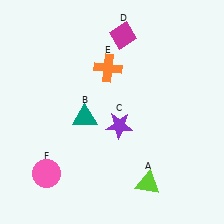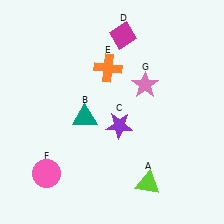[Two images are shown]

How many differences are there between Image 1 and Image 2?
There is 1 difference between the two images.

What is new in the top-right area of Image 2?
A pink star (G) was added in the top-right area of Image 2.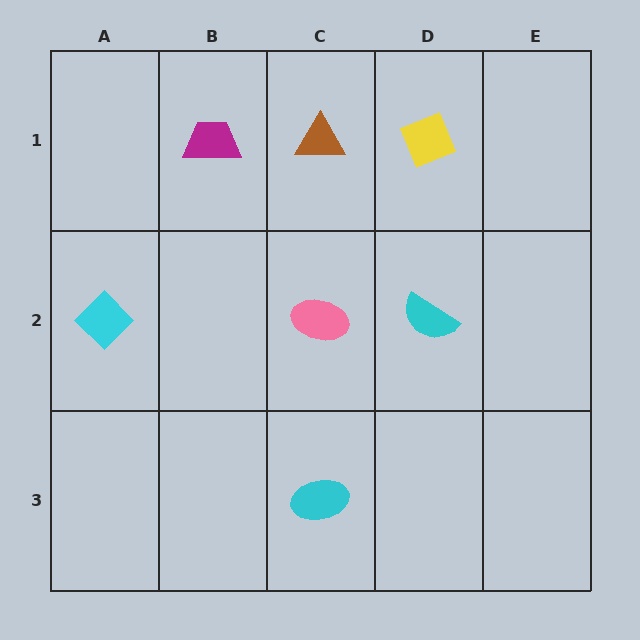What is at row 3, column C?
A cyan ellipse.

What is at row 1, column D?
A yellow diamond.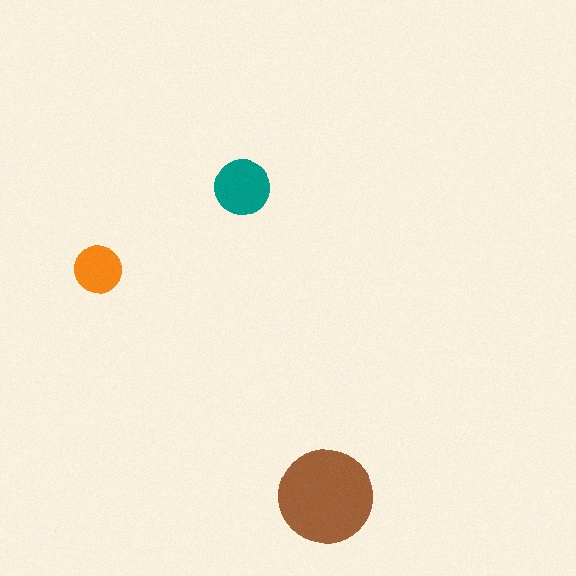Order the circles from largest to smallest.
the brown one, the teal one, the orange one.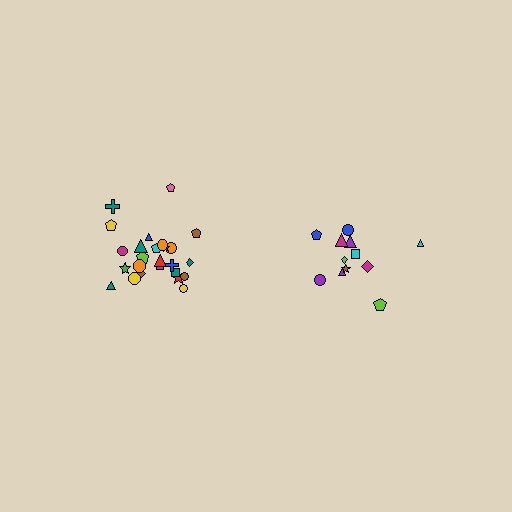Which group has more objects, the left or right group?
The left group.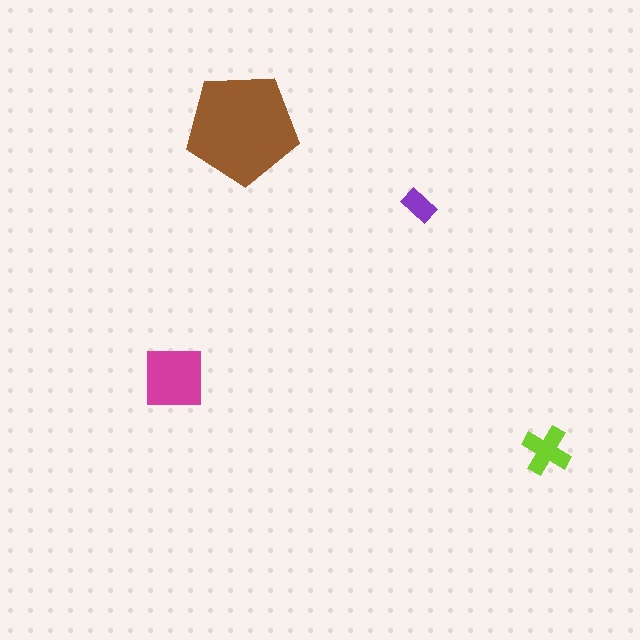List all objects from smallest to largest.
The purple rectangle, the lime cross, the magenta square, the brown pentagon.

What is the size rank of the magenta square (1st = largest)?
2nd.